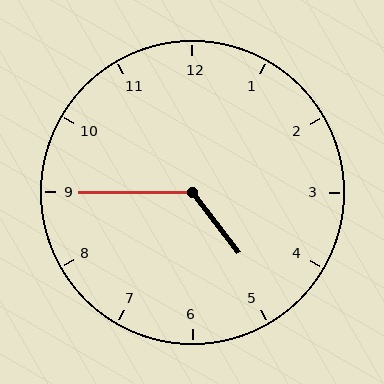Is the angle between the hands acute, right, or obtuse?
It is obtuse.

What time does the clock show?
4:45.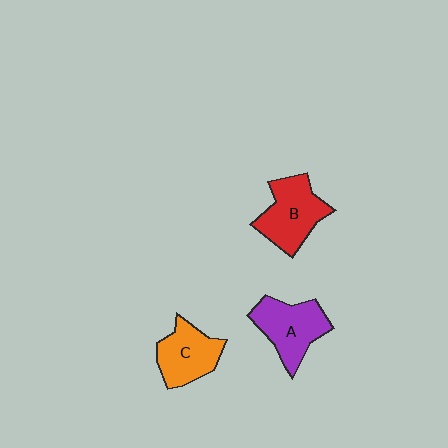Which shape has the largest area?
Shape B (red).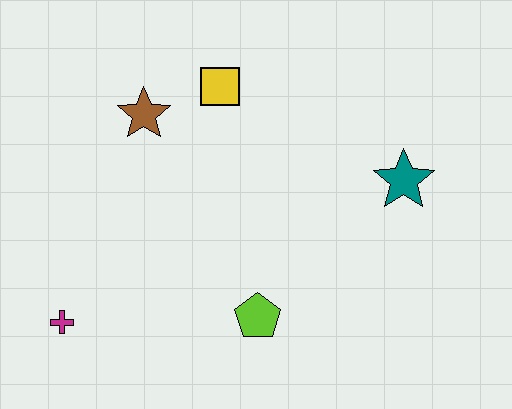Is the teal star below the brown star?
Yes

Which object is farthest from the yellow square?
The magenta cross is farthest from the yellow square.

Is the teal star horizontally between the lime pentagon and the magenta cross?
No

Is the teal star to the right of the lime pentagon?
Yes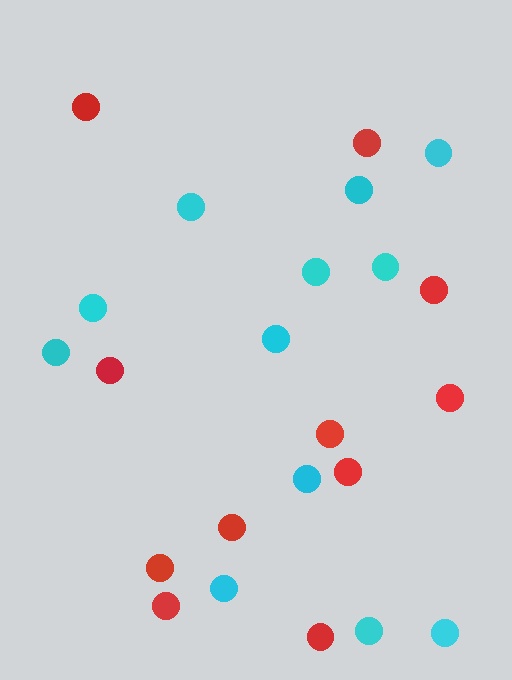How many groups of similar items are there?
There are 2 groups: one group of red circles (11) and one group of cyan circles (12).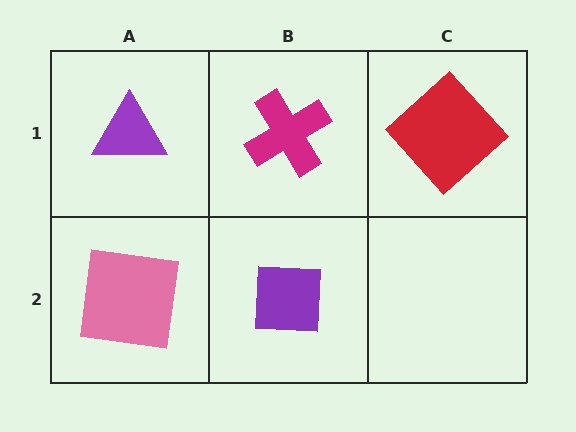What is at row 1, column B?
A magenta cross.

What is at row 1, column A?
A purple triangle.